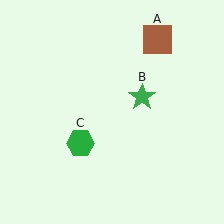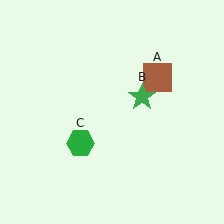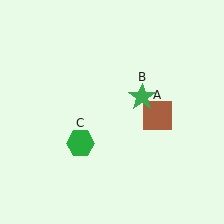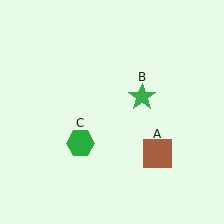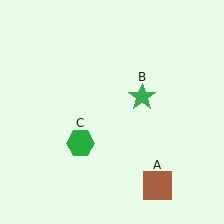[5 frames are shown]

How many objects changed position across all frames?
1 object changed position: brown square (object A).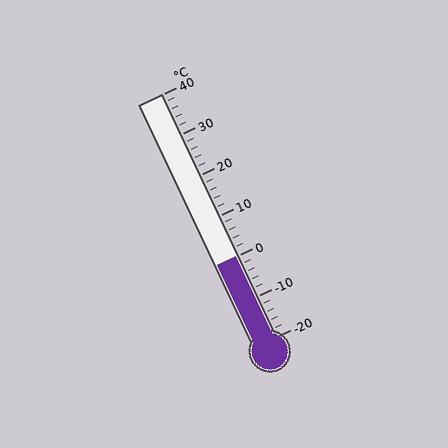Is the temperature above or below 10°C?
The temperature is below 10°C.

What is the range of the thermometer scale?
The thermometer scale ranges from -20°C to 40°C.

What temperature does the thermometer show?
The thermometer shows approximately 0°C.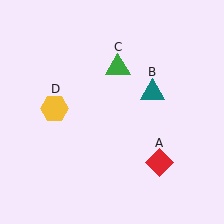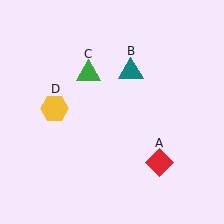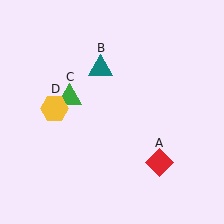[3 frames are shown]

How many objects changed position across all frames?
2 objects changed position: teal triangle (object B), green triangle (object C).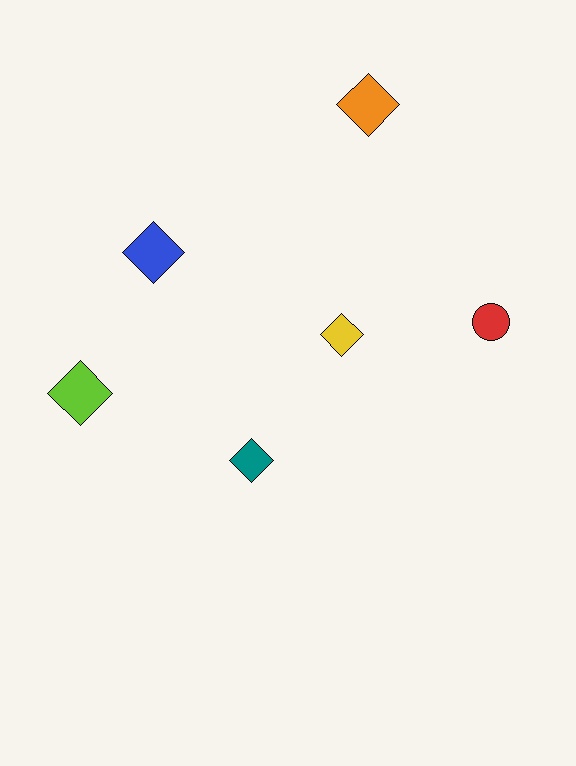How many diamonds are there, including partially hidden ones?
There are 5 diamonds.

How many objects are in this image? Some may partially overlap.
There are 6 objects.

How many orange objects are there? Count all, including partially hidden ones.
There is 1 orange object.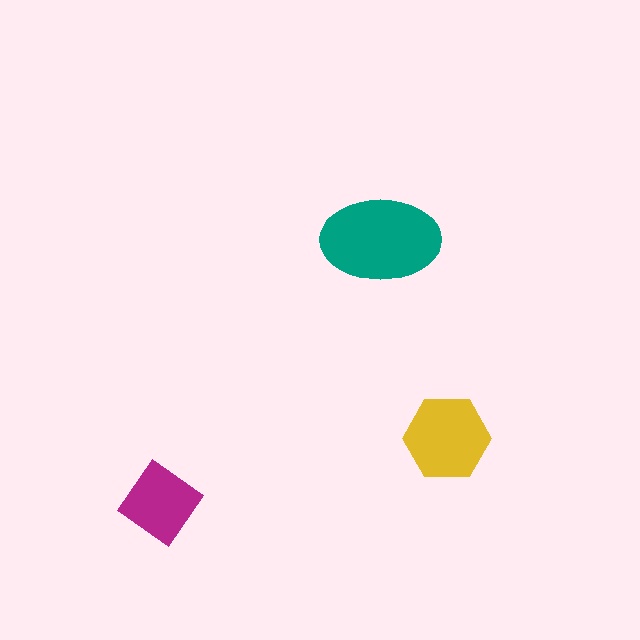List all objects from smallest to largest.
The magenta diamond, the yellow hexagon, the teal ellipse.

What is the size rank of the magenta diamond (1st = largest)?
3rd.